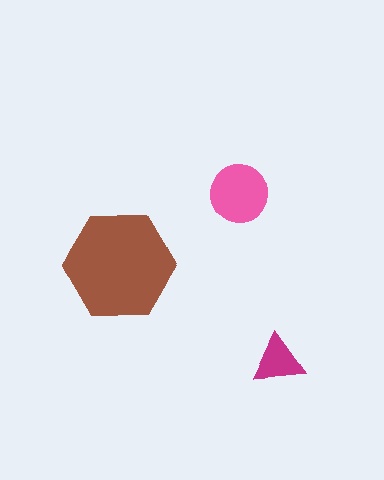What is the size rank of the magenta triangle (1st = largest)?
3rd.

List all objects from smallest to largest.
The magenta triangle, the pink circle, the brown hexagon.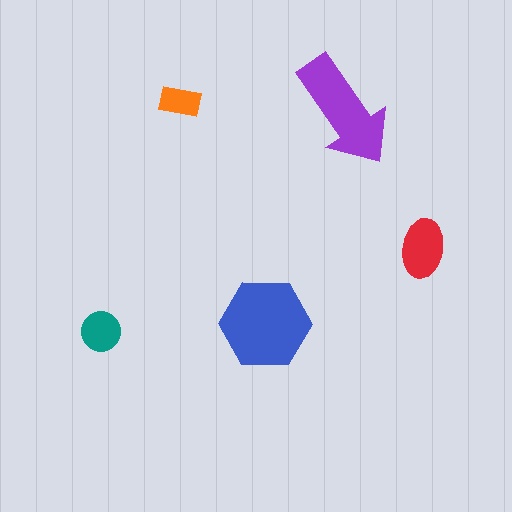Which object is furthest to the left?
The teal circle is leftmost.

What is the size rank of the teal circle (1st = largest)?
4th.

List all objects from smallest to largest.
The orange rectangle, the teal circle, the red ellipse, the purple arrow, the blue hexagon.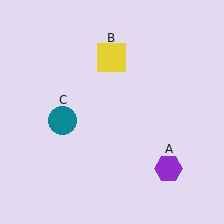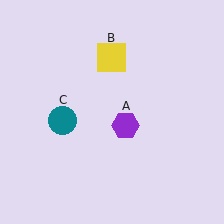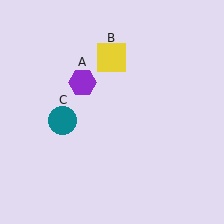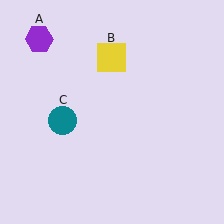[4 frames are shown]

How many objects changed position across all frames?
1 object changed position: purple hexagon (object A).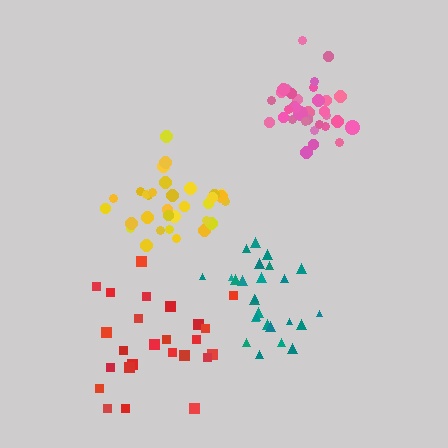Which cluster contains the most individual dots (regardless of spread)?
Pink (34).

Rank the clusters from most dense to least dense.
pink, yellow, teal, red.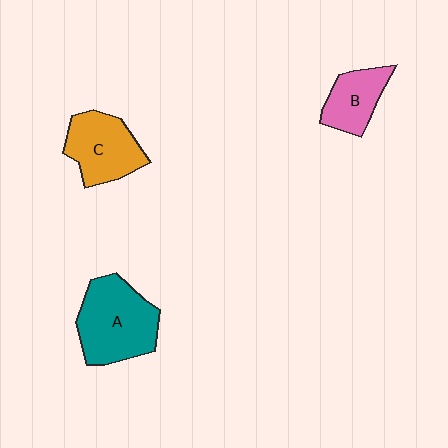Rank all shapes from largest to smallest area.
From largest to smallest: A (teal), C (orange), B (pink).